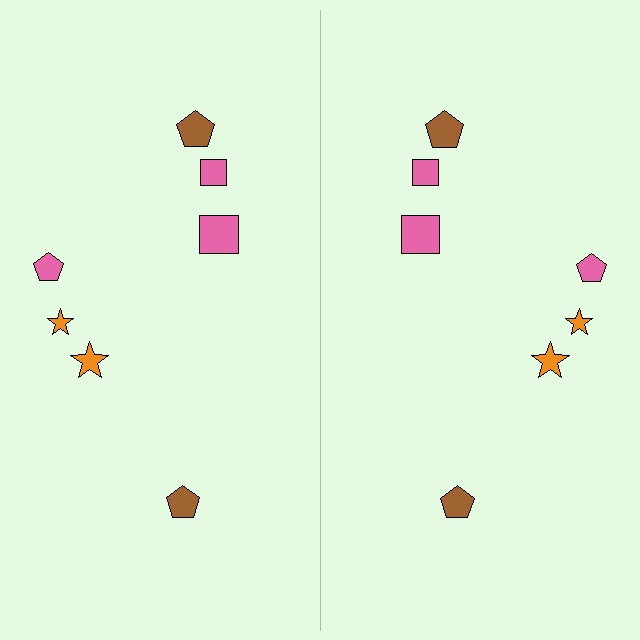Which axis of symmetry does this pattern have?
The pattern has a vertical axis of symmetry running through the center of the image.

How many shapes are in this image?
There are 14 shapes in this image.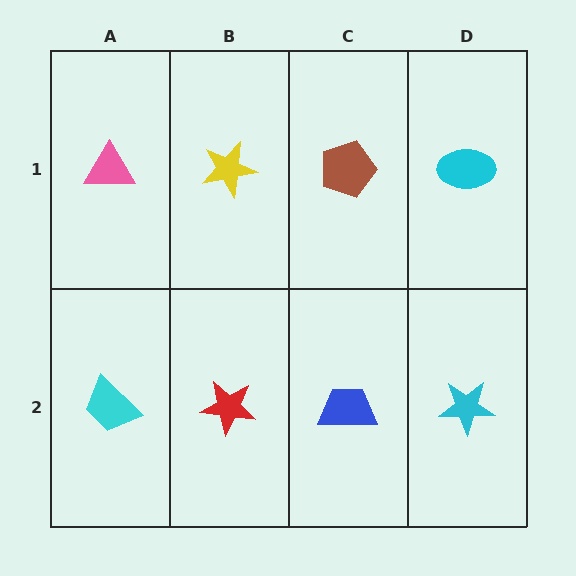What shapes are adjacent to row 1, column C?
A blue trapezoid (row 2, column C), a yellow star (row 1, column B), a cyan ellipse (row 1, column D).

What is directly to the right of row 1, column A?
A yellow star.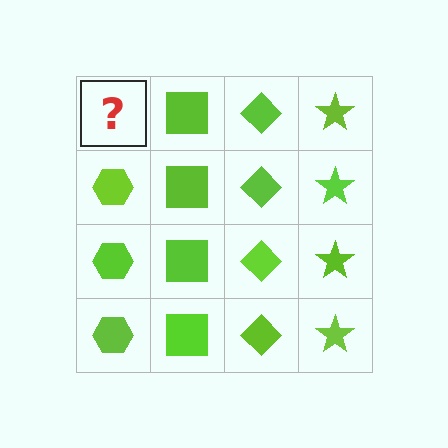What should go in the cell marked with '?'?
The missing cell should contain a lime hexagon.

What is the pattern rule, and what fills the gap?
The rule is that each column has a consistent shape. The gap should be filled with a lime hexagon.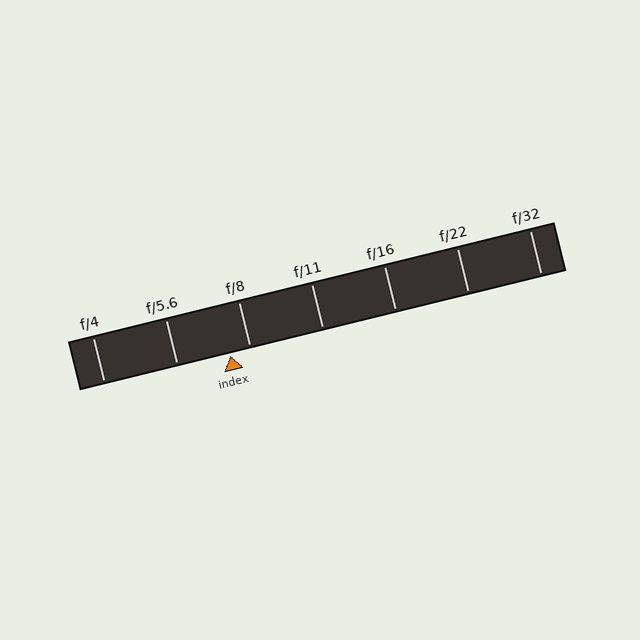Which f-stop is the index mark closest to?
The index mark is closest to f/8.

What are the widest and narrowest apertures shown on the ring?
The widest aperture shown is f/4 and the narrowest is f/32.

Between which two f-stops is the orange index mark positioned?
The index mark is between f/5.6 and f/8.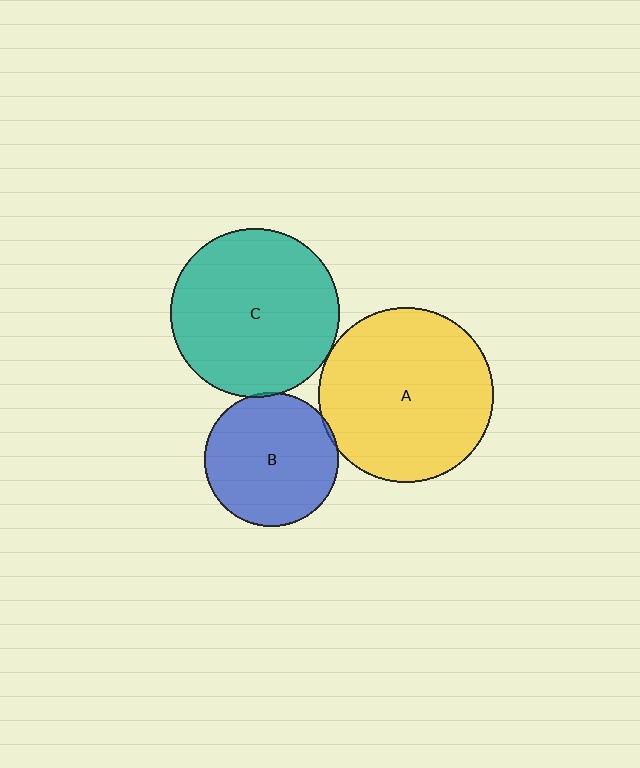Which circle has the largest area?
Circle A (yellow).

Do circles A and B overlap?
Yes.